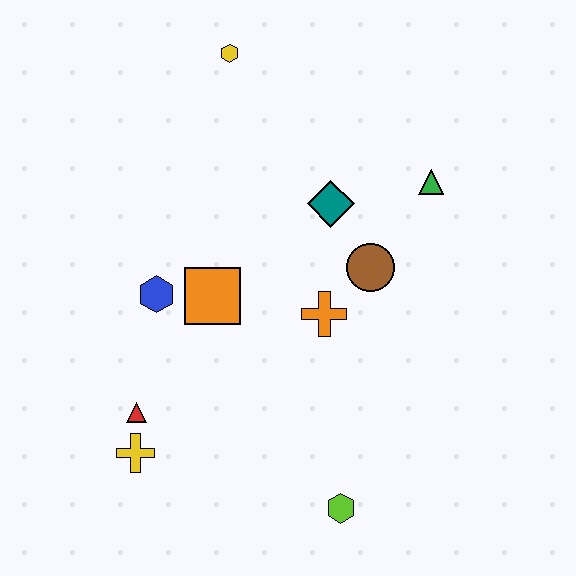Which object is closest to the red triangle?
The yellow cross is closest to the red triangle.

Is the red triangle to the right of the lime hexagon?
No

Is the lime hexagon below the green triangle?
Yes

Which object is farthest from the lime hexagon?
The yellow hexagon is farthest from the lime hexagon.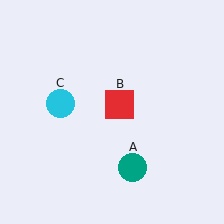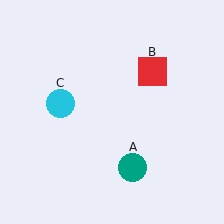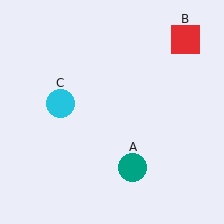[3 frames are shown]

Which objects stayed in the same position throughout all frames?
Teal circle (object A) and cyan circle (object C) remained stationary.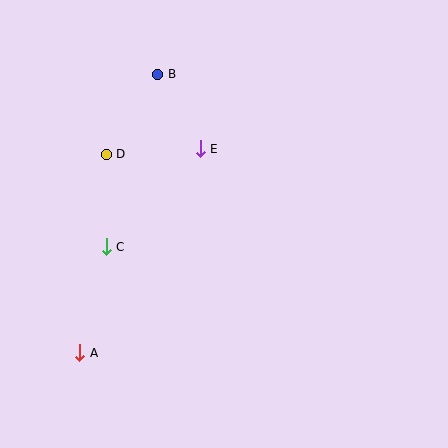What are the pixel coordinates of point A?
Point A is at (80, 353).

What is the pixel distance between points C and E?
The distance between C and E is 136 pixels.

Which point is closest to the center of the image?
Point E at (200, 149) is closest to the center.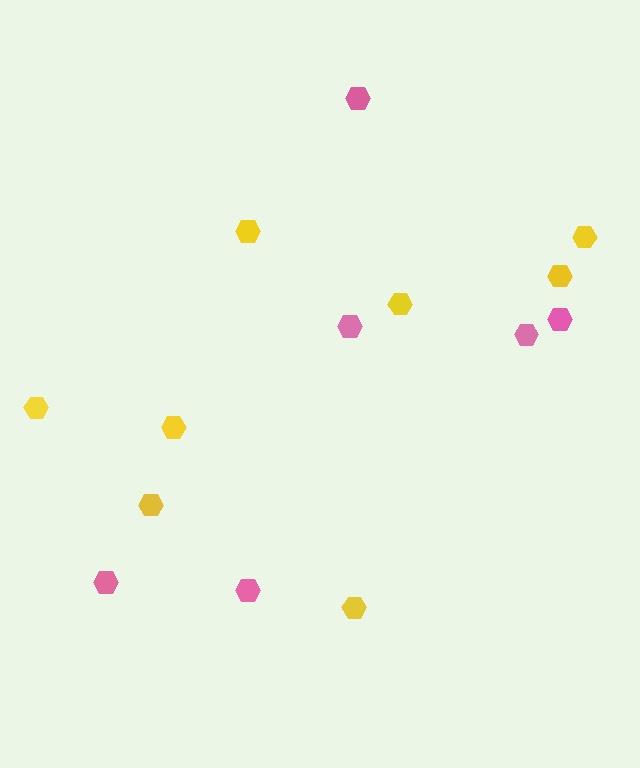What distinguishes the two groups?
There are 2 groups: one group of pink hexagons (6) and one group of yellow hexagons (8).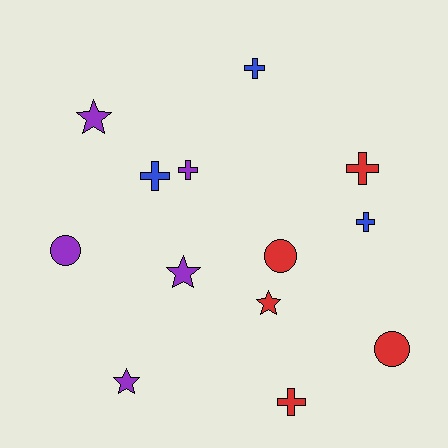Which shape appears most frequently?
Cross, with 6 objects.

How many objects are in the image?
There are 13 objects.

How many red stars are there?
There is 1 red star.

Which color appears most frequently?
Purple, with 5 objects.